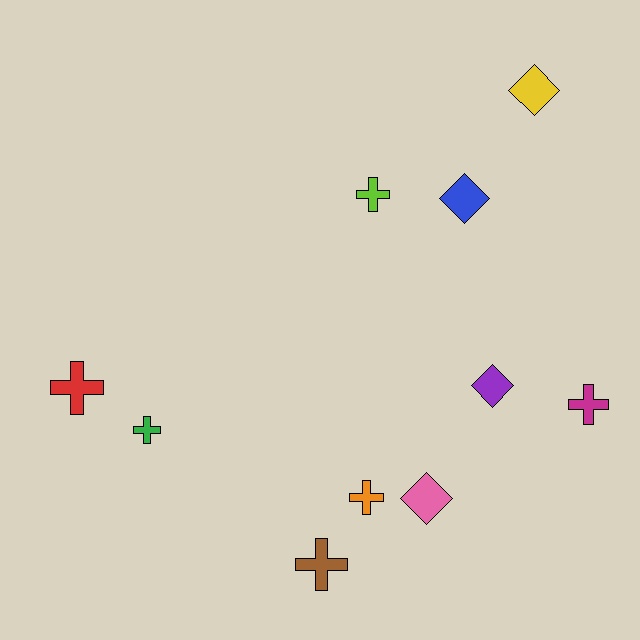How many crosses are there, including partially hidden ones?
There are 6 crosses.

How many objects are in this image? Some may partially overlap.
There are 10 objects.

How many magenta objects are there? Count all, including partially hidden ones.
There is 1 magenta object.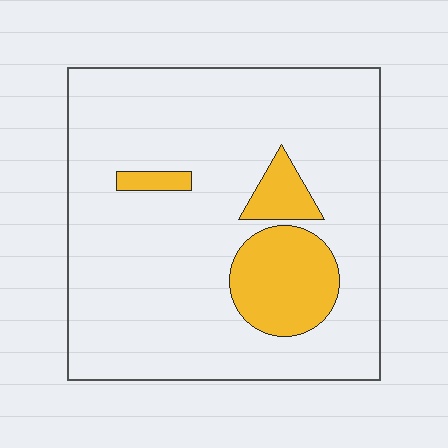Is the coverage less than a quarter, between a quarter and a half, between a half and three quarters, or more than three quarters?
Less than a quarter.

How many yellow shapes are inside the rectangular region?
3.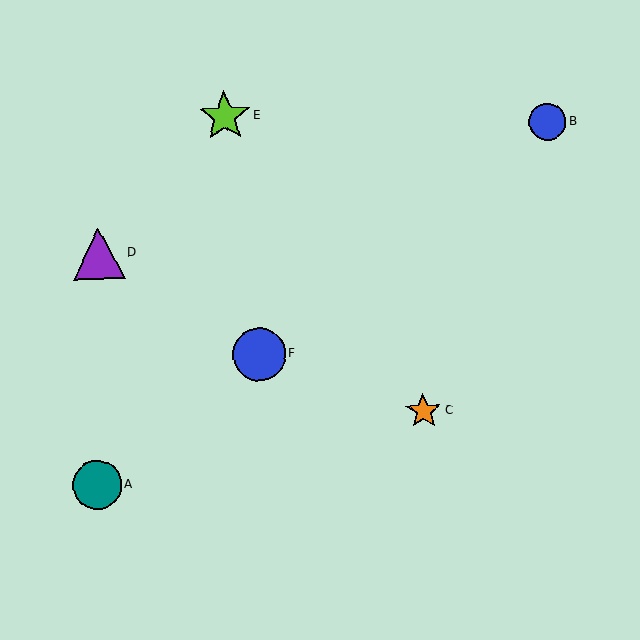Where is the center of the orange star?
The center of the orange star is at (424, 411).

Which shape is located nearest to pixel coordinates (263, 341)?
The blue circle (labeled F) at (259, 354) is nearest to that location.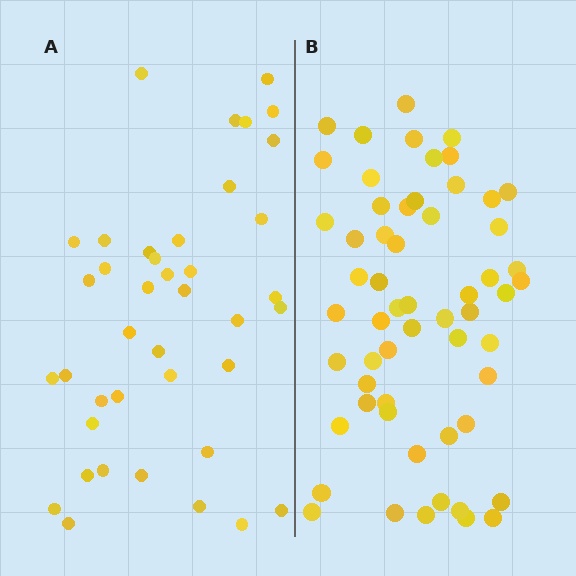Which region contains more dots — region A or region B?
Region B (the right region) has more dots.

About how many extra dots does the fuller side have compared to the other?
Region B has approximately 20 more dots than region A.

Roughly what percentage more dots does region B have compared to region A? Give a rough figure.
About 45% more.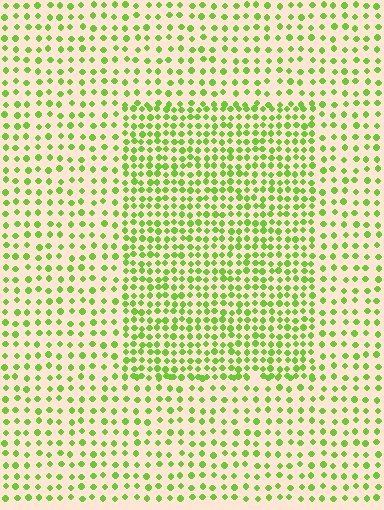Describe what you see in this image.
The image contains small lime elements arranged at two different densities. A rectangle-shaped region is visible where the elements are more densely packed than the surrounding area.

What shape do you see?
I see a rectangle.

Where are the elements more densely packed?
The elements are more densely packed inside the rectangle boundary.